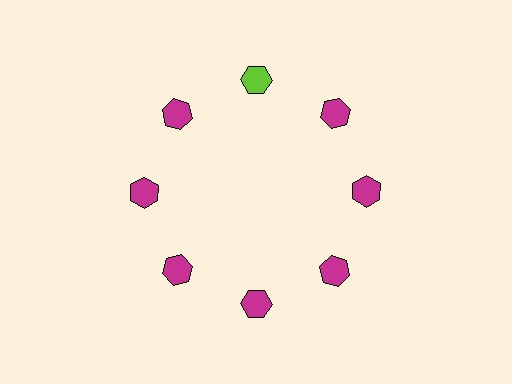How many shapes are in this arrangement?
There are 8 shapes arranged in a ring pattern.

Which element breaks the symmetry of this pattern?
The lime hexagon at roughly the 12 o'clock position breaks the symmetry. All other shapes are magenta hexagons.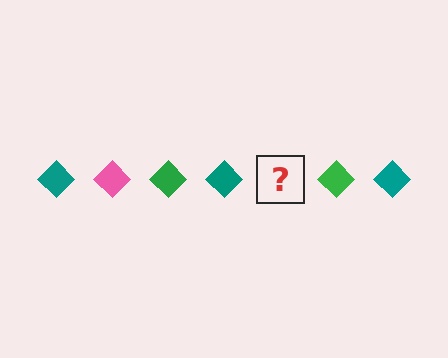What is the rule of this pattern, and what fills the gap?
The rule is that the pattern cycles through teal, pink, green diamonds. The gap should be filled with a pink diamond.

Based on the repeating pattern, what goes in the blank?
The blank should be a pink diamond.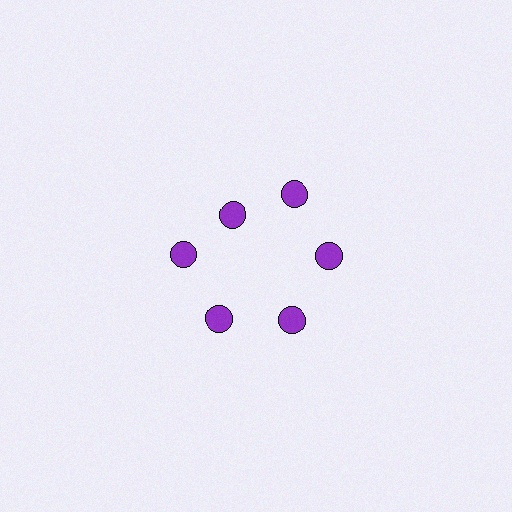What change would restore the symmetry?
The symmetry would be restored by moving it outward, back onto the ring so that all 6 circles sit at equal angles and equal distance from the center.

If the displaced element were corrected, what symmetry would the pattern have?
It would have 6-fold rotational symmetry — the pattern would map onto itself every 60 degrees.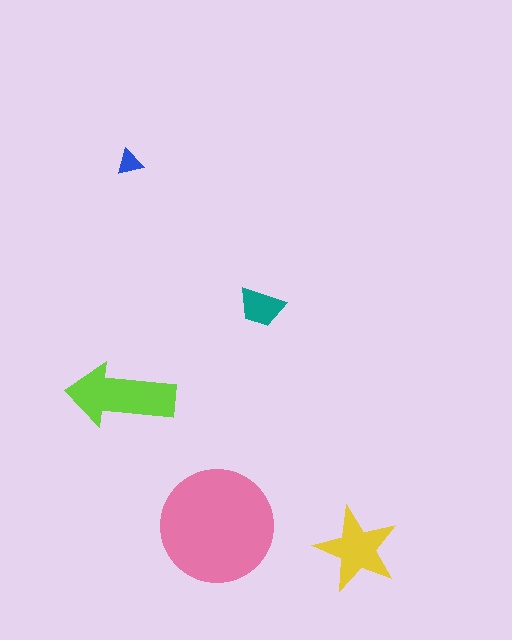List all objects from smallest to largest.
The blue triangle, the teal trapezoid, the yellow star, the lime arrow, the pink circle.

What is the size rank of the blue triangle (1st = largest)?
5th.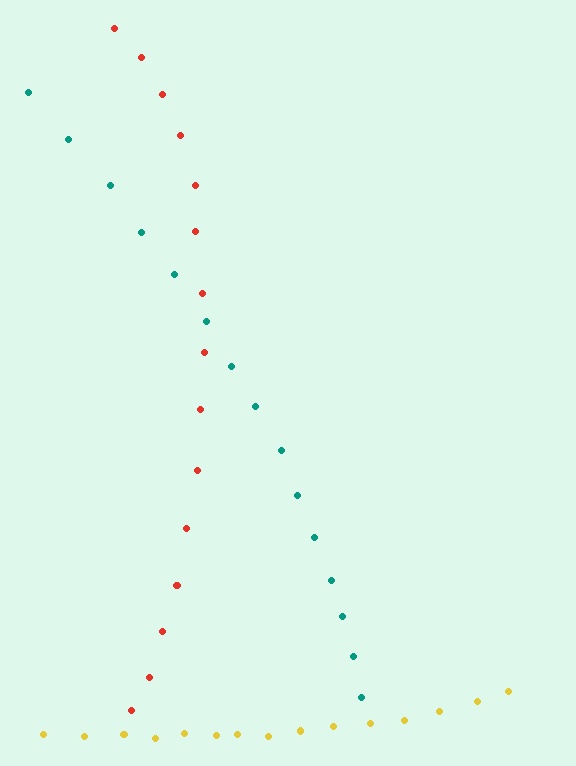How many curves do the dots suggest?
There are 3 distinct paths.